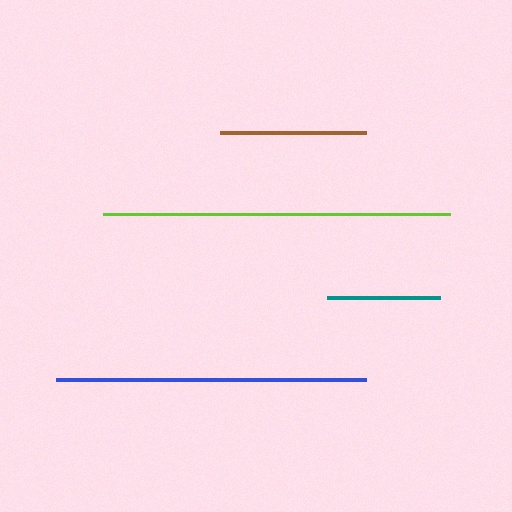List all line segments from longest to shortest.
From longest to shortest: lime, blue, brown, teal.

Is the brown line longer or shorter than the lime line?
The lime line is longer than the brown line.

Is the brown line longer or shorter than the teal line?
The brown line is longer than the teal line.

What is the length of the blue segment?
The blue segment is approximately 311 pixels long.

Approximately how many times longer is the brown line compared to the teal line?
The brown line is approximately 1.3 times the length of the teal line.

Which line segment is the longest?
The lime line is the longest at approximately 347 pixels.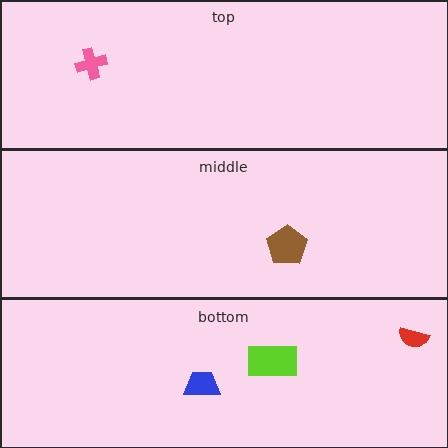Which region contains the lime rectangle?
The bottom region.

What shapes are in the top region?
The pink cross.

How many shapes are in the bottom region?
3.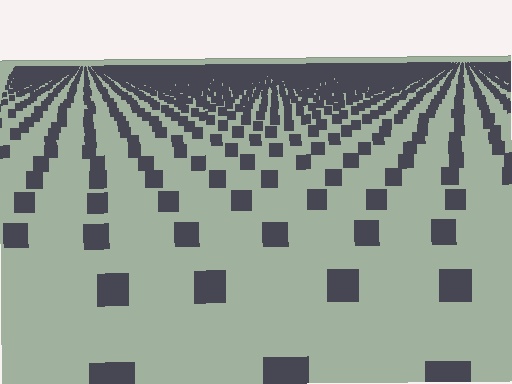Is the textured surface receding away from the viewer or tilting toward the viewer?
The surface is receding away from the viewer. Texture elements get smaller and denser toward the top.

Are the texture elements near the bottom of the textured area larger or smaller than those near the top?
Larger. Near the bottom, elements are closer to the viewer and appear at a bigger on-screen size.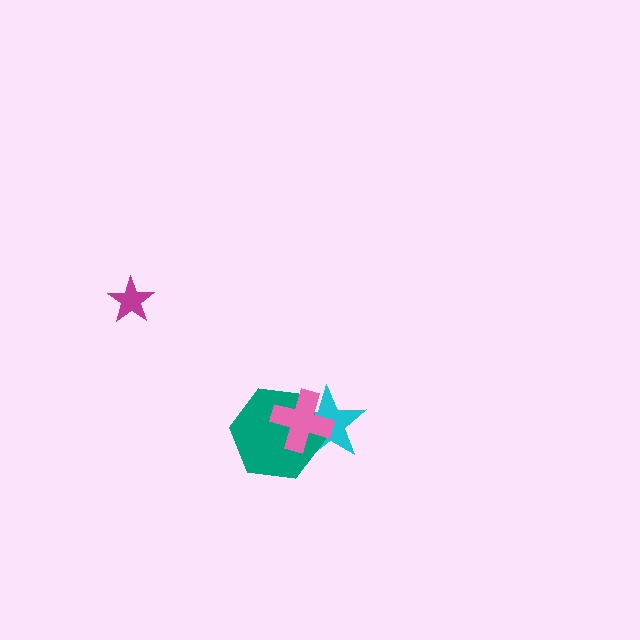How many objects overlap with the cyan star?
2 objects overlap with the cyan star.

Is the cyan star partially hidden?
Yes, it is partially covered by another shape.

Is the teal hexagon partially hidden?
Yes, it is partially covered by another shape.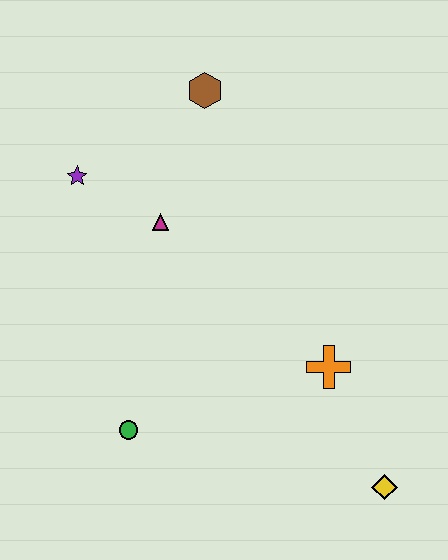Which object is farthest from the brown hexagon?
The yellow diamond is farthest from the brown hexagon.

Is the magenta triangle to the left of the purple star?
No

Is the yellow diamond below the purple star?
Yes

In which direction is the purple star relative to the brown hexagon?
The purple star is to the left of the brown hexagon.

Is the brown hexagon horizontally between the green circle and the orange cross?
Yes